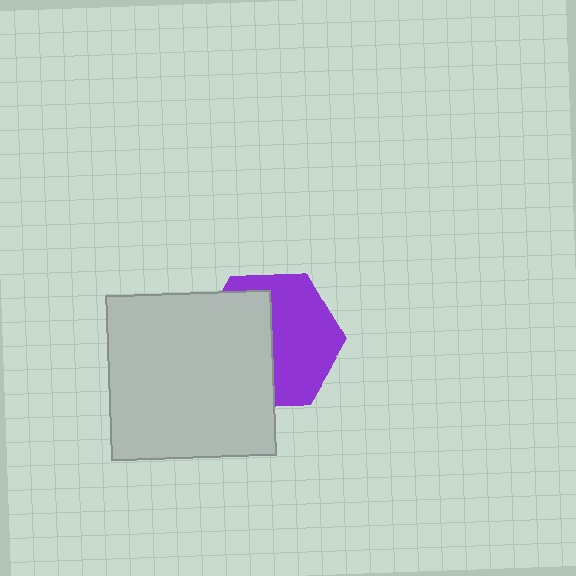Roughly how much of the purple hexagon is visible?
About half of it is visible (roughly 52%).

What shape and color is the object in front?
The object in front is a light gray square.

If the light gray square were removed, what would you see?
You would see the complete purple hexagon.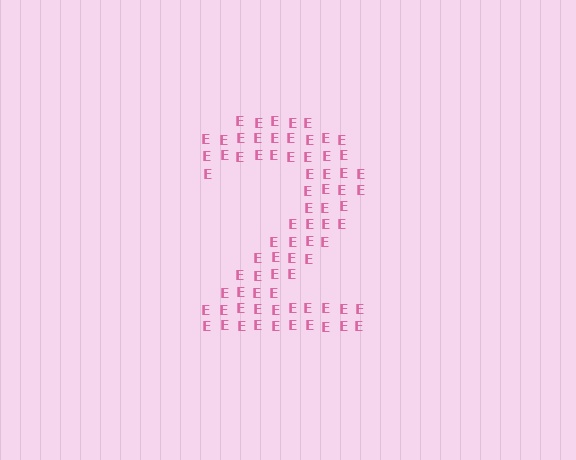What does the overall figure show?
The overall figure shows the digit 2.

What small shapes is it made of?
It is made of small letter E's.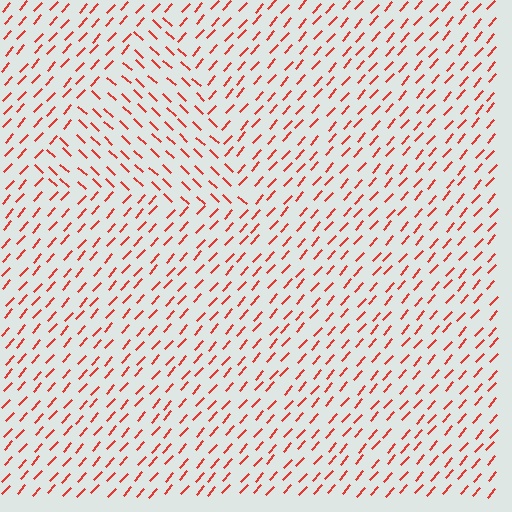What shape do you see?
I see a triangle.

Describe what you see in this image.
The image is filled with small red line segments. A triangle region in the image has lines oriented differently from the surrounding lines, creating a visible texture boundary.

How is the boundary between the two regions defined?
The boundary is defined purely by a change in line orientation (approximately 88 degrees difference). All lines are the same color and thickness.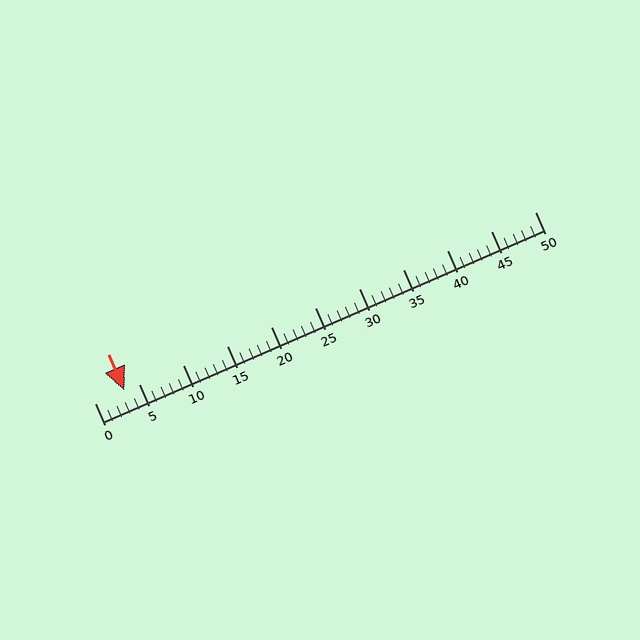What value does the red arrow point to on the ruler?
The red arrow points to approximately 3.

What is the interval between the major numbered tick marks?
The major tick marks are spaced 5 units apart.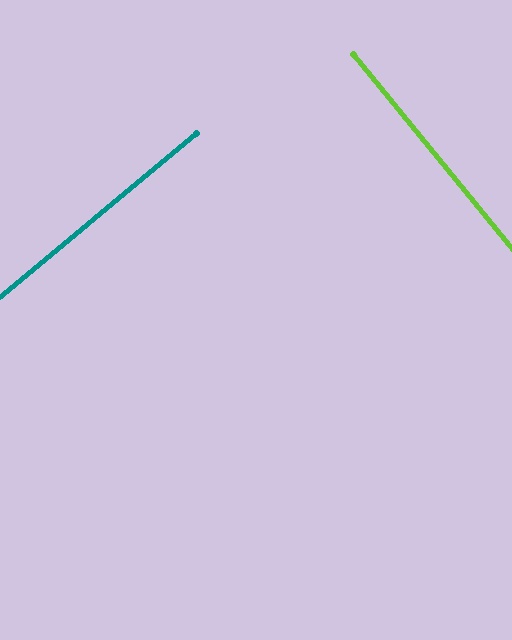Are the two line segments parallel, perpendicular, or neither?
Perpendicular — they meet at approximately 89°.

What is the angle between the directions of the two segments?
Approximately 89 degrees.